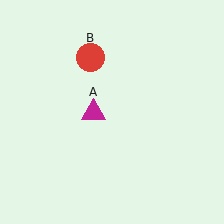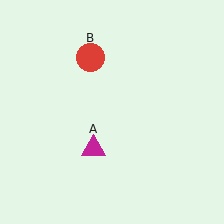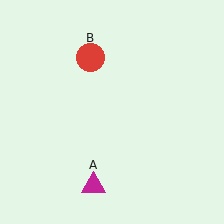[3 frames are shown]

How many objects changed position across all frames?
1 object changed position: magenta triangle (object A).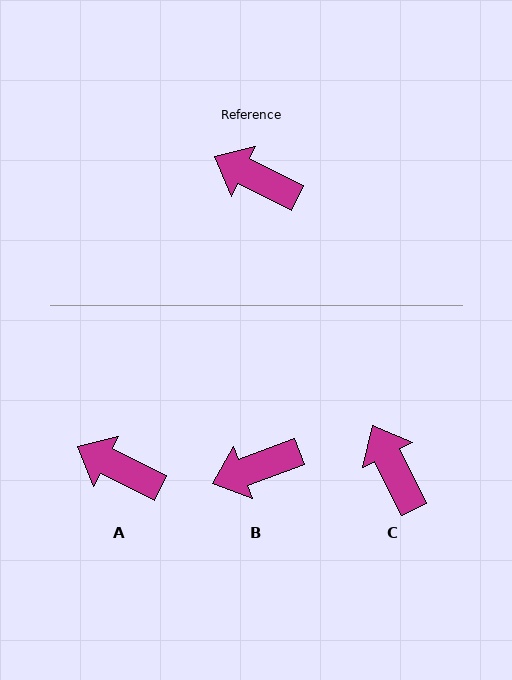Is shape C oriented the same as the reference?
No, it is off by about 38 degrees.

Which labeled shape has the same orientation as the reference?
A.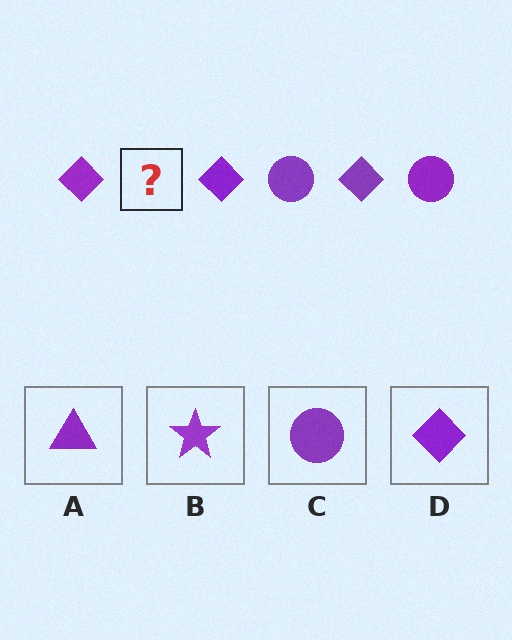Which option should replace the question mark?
Option C.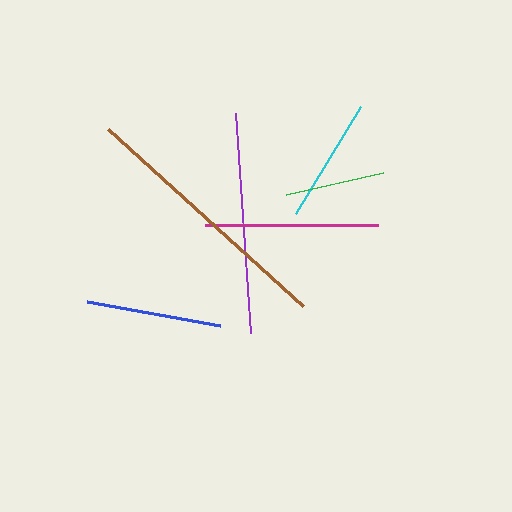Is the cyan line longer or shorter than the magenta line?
The magenta line is longer than the cyan line.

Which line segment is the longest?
The brown line is the longest at approximately 263 pixels.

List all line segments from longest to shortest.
From longest to shortest: brown, purple, magenta, blue, cyan, green.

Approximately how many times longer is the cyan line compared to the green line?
The cyan line is approximately 1.3 times the length of the green line.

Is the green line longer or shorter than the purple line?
The purple line is longer than the green line.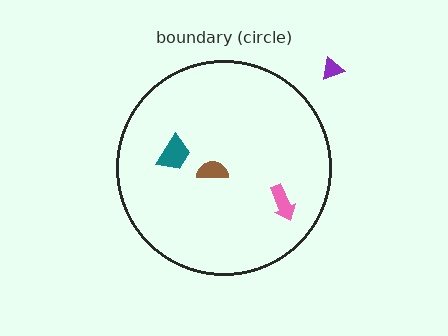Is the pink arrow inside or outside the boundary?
Inside.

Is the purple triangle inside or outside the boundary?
Outside.